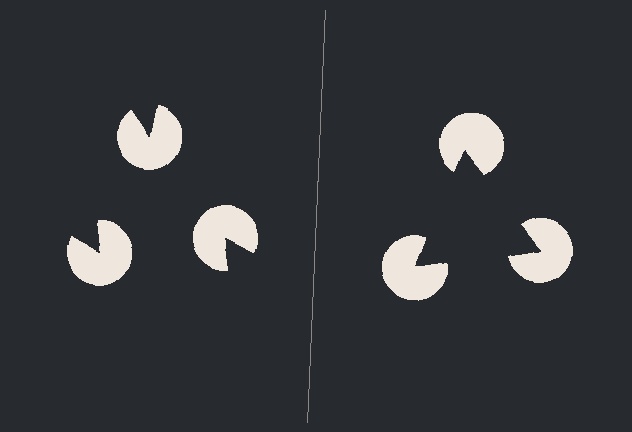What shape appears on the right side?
An illusory triangle.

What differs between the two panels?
The pac-man discs are positioned identically on both sides; only the wedge orientations differ. On the right they align to a triangle; on the left they are misaligned.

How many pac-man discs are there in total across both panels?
6 — 3 on each side.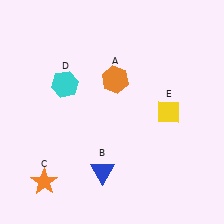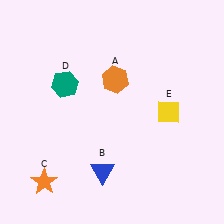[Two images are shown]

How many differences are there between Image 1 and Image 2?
There is 1 difference between the two images.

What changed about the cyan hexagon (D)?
In Image 1, D is cyan. In Image 2, it changed to teal.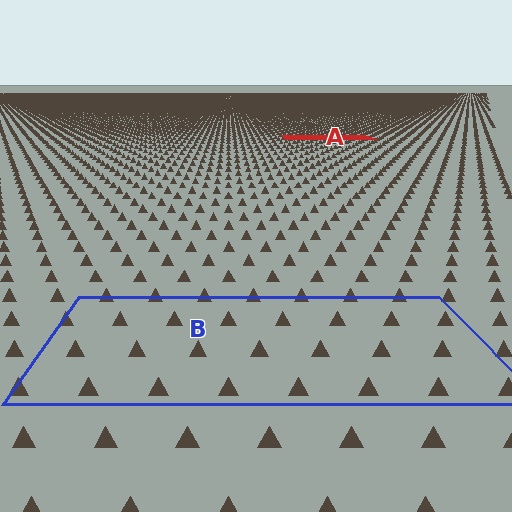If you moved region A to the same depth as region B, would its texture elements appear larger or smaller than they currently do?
They would appear larger. At a closer depth, the same texture elements are projected at a bigger on-screen size.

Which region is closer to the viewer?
Region B is closer. The texture elements there are larger and more spread out.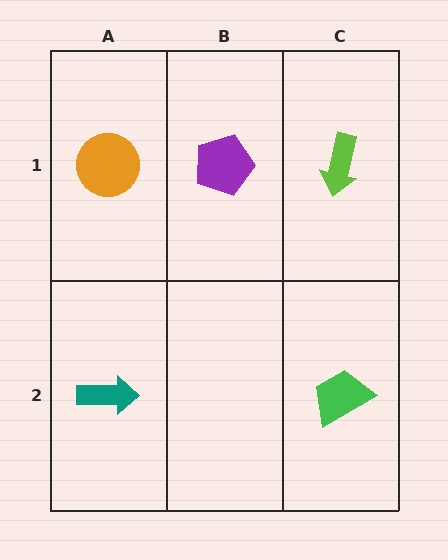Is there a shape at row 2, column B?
No, that cell is empty.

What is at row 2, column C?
A green trapezoid.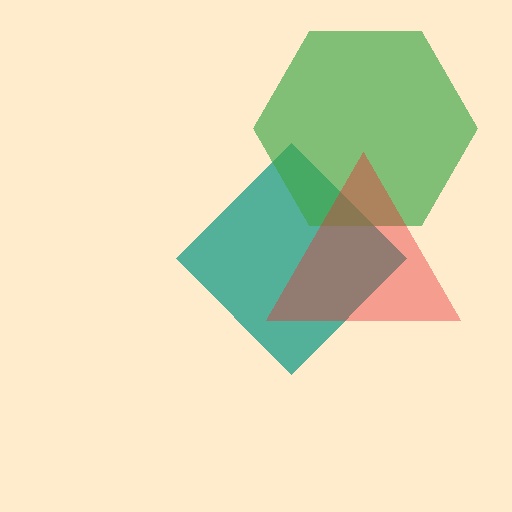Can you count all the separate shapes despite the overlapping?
Yes, there are 3 separate shapes.